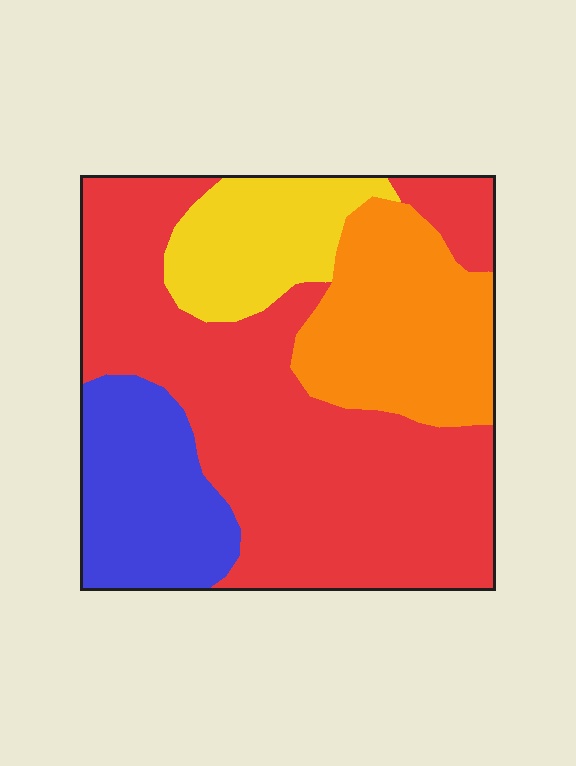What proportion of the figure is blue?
Blue takes up less than a quarter of the figure.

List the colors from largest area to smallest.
From largest to smallest: red, orange, blue, yellow.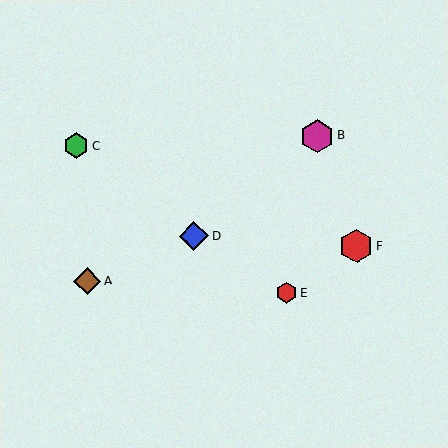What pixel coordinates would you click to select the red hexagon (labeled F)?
Click at (356, 246) to select the red hexagon F.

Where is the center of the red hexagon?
The center of the red hexagon is at (286, 293).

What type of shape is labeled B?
Shape B is a magenta hexagon.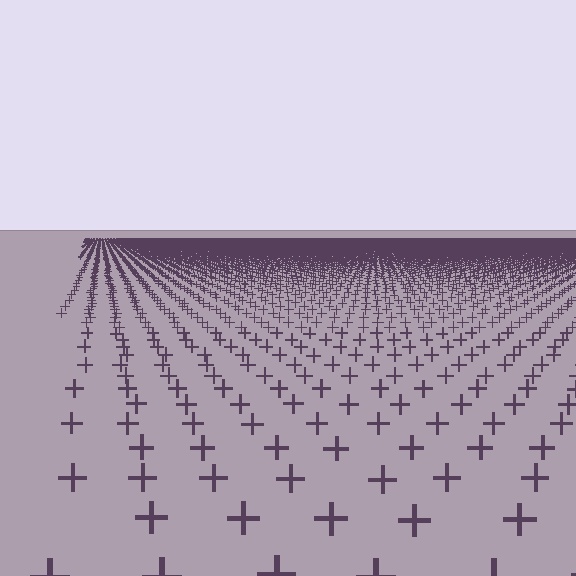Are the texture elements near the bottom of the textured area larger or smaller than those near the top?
Larger. Near the bottom, elements are closer to the viewer and appear at a bigger on-screen size.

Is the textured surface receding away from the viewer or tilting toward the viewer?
The surface is receding away from the viewer. Texture elements get smaller and denser toward the top.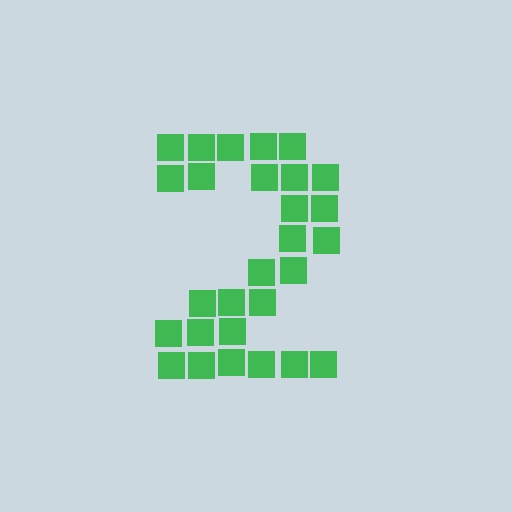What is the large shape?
The large shape is the digit 2.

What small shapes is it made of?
It is made of small squares.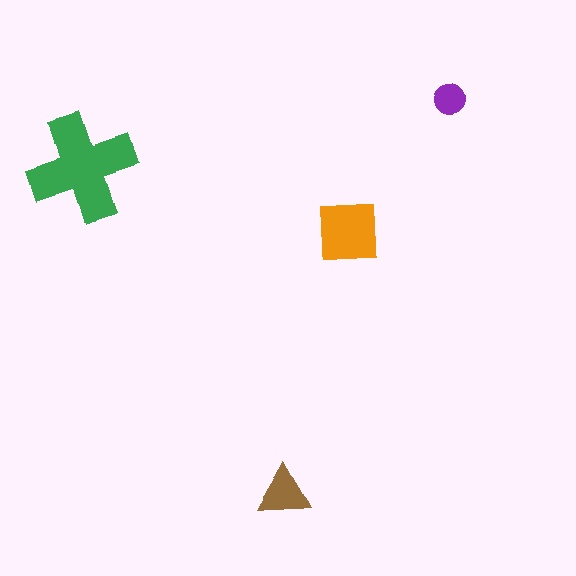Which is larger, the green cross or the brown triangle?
The green cross.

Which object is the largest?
The green cross.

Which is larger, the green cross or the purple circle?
The green cross.